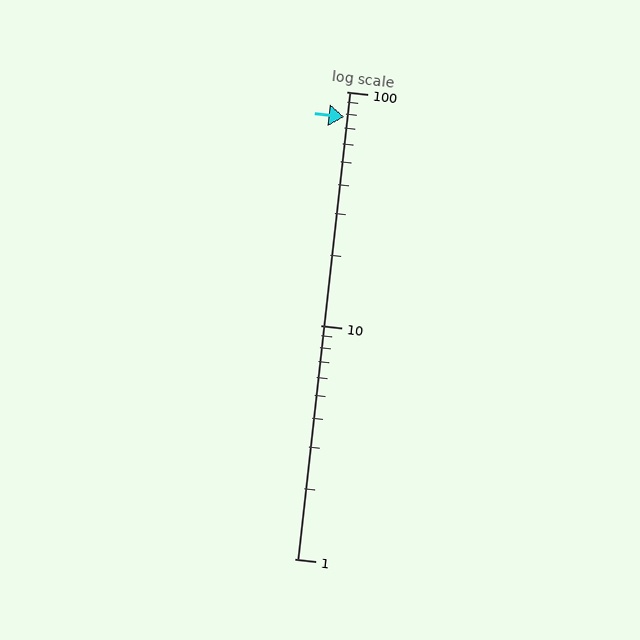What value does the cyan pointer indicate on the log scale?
The pointer indicates approximately 78.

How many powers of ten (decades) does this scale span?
The scale spans 2 decades, from 1 to 100.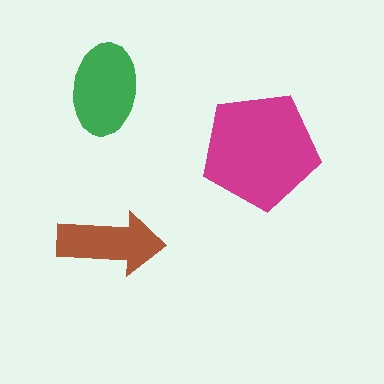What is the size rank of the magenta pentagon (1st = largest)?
1st.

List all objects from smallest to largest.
The brown arrow, the green ellipse, the magenta pentagon.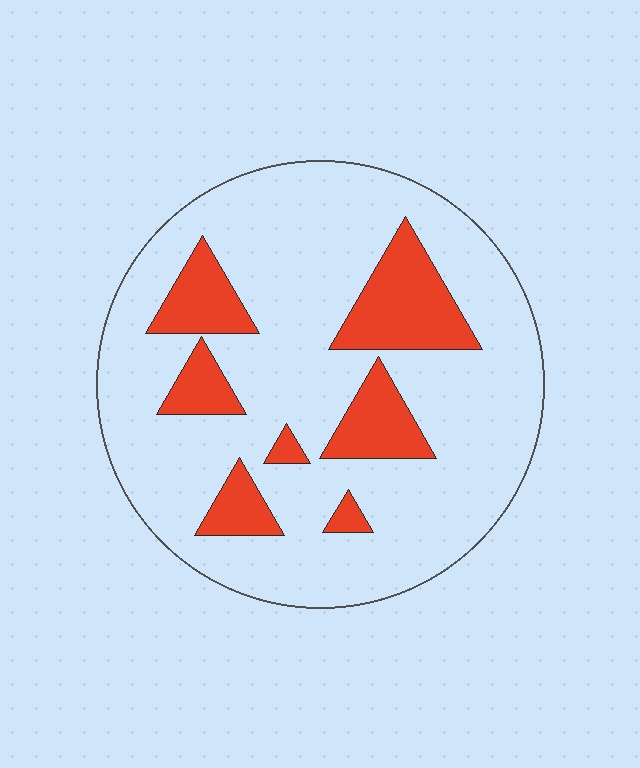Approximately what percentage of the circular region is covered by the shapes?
Approximately 20%.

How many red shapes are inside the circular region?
7.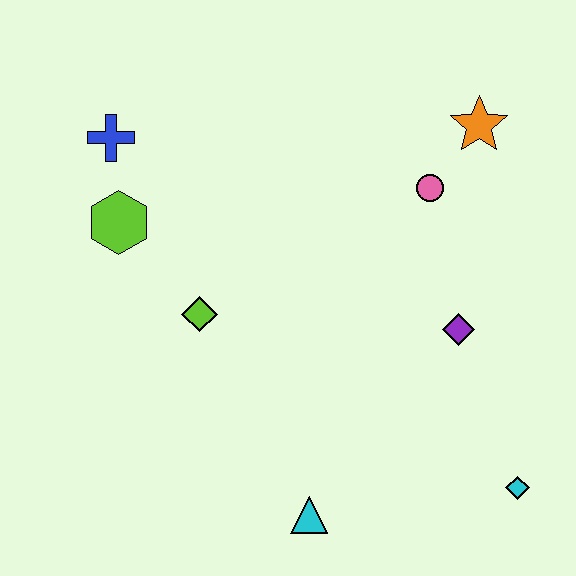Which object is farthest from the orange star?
The cyan triangle is farthest from the orange star.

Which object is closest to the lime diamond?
The lime hexagon is closest to the lime diamond.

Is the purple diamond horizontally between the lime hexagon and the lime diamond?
No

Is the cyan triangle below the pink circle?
Yes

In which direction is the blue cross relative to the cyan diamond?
The blue cross is to the left of the cyan diamond.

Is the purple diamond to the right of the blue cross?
Yes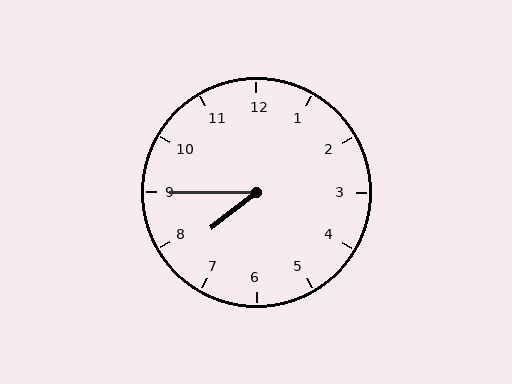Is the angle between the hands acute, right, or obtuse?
It is acute.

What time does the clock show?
7:45.